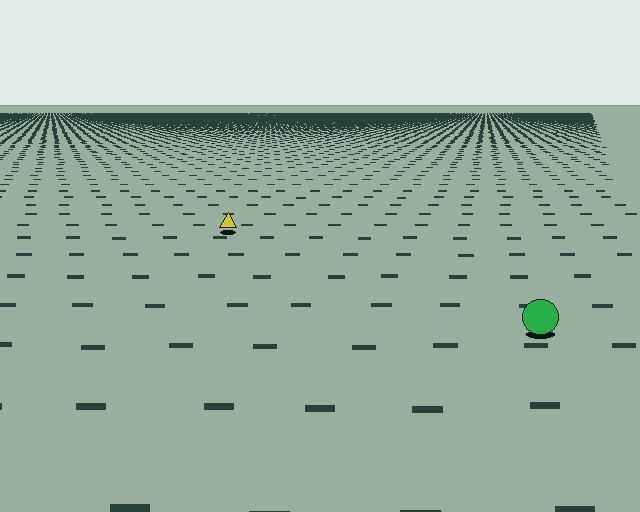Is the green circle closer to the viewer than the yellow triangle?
Yes. The green circle is closer — you can tell from the texture gradient: the ground texture is coarser near it.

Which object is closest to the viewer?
The green circle is closest. The texture marks near it are larger and more spread out.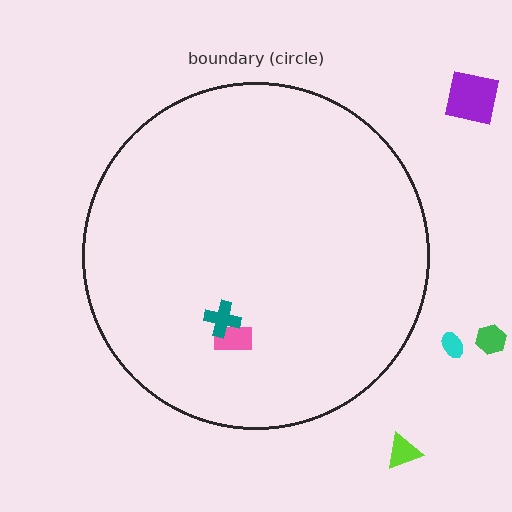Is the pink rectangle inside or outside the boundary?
Inside.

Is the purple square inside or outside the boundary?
Outside.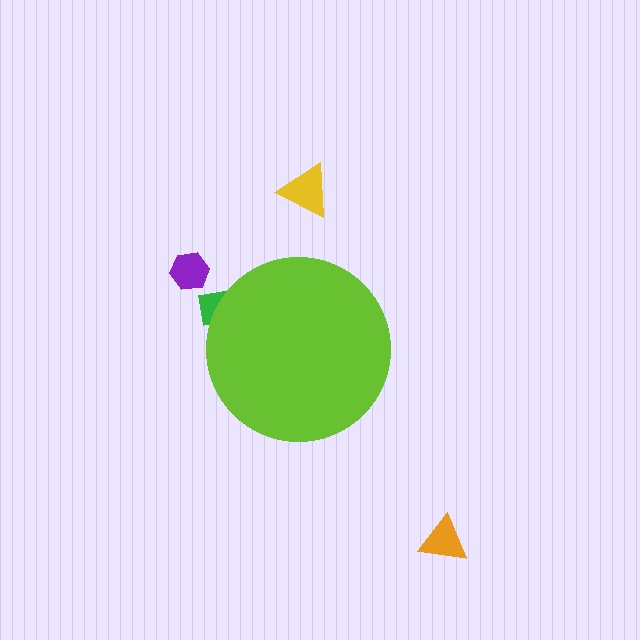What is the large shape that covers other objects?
A lime circle.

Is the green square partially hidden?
Yes, the green square is partially hidden behind the lime circle.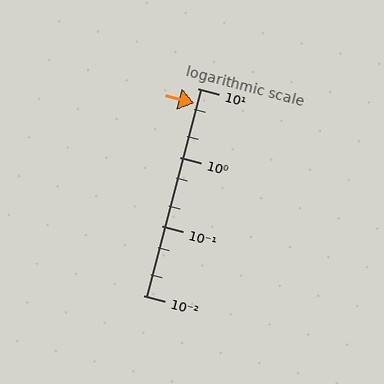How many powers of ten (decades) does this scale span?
The scale spans 3 decades, from 0.01 to 10.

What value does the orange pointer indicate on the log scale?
The pointer indicates approximately 6.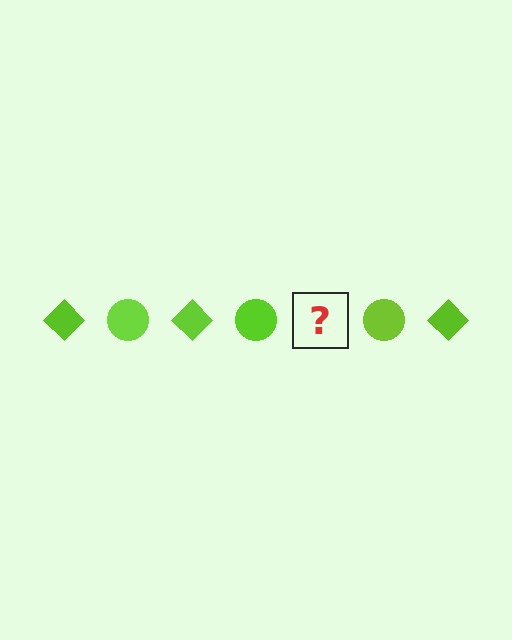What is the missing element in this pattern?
The missing element is a lime diamond.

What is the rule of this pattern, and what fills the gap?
The rule is that the pattern cycles through diamond, circle shapes in lime. The gap should be filled with a lime diamond.